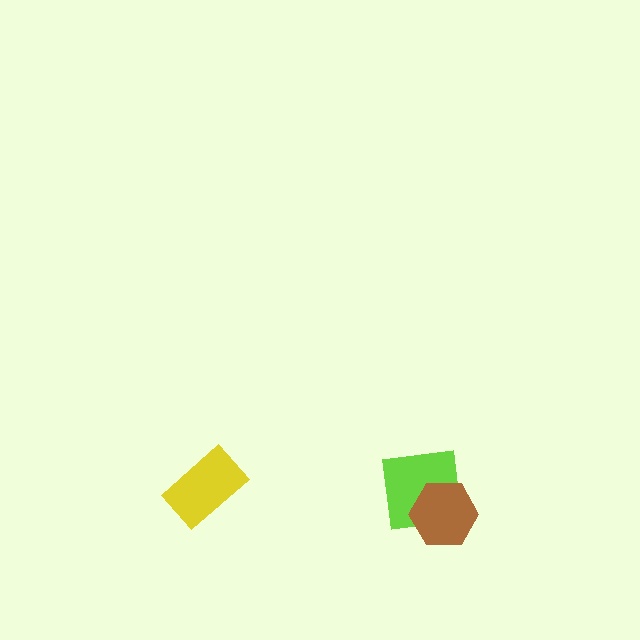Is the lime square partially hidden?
Yes, it is partially covered by another shape.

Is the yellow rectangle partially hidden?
No, no other shape covers it.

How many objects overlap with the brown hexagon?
1 object overlaps with the brown hexagon.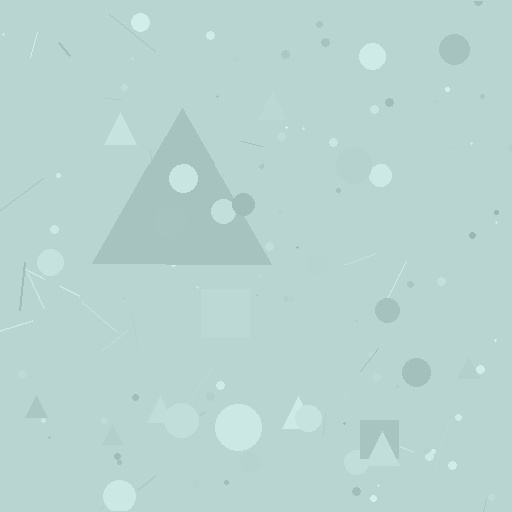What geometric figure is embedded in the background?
A triangle is embedded in the background.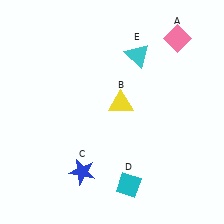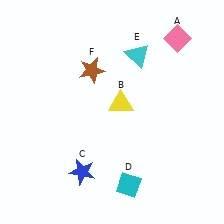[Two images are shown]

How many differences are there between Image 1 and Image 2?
There is 1 difference between the two images.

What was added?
A brown star (F) was added in Image 2.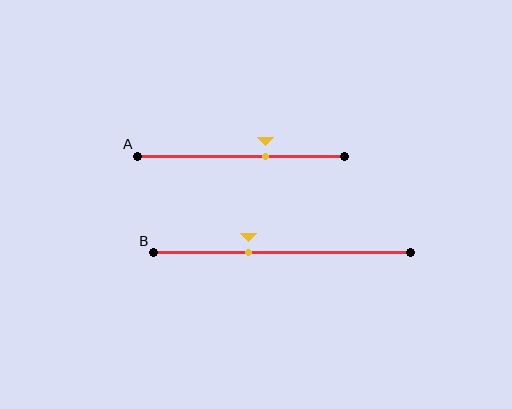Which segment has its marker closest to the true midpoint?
Segment A has its marker closest to the true midpoint.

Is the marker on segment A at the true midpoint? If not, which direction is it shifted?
No, the marker on segment A is shifted to the right by about 12% of the segment length.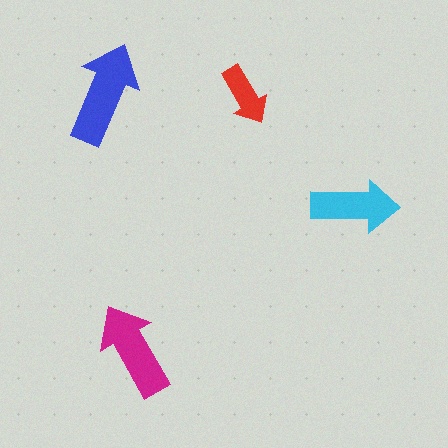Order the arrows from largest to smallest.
the blue one, the magenta one, the cyan one, the red one.